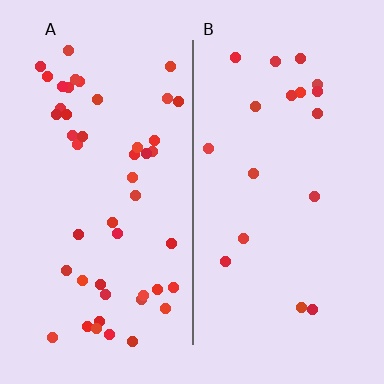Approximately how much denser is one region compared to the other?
Approximately 2.7× — region A over region B.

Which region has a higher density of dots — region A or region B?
A (the left).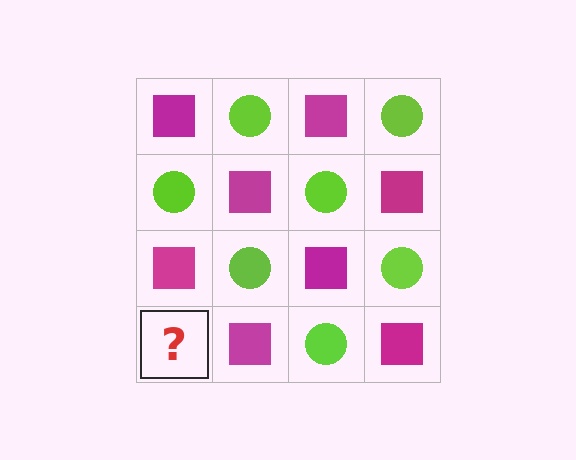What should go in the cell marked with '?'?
The missing cell should contain a lime circle.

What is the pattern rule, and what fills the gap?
The rule is that it alternates magenta square and lime circle in a checkerboard pattern. The gap should be filled with a lime circle.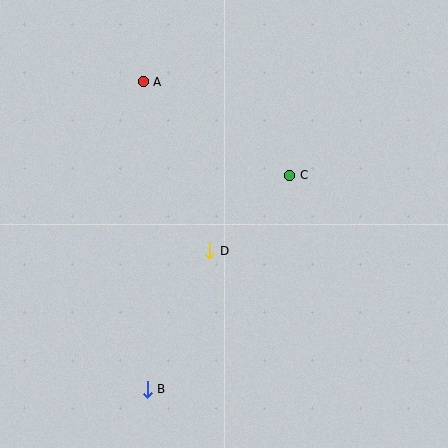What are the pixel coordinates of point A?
Point A is at (143, 82).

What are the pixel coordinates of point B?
Point B is at (147, 389).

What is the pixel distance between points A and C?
The distance between A and C is 174 pixels.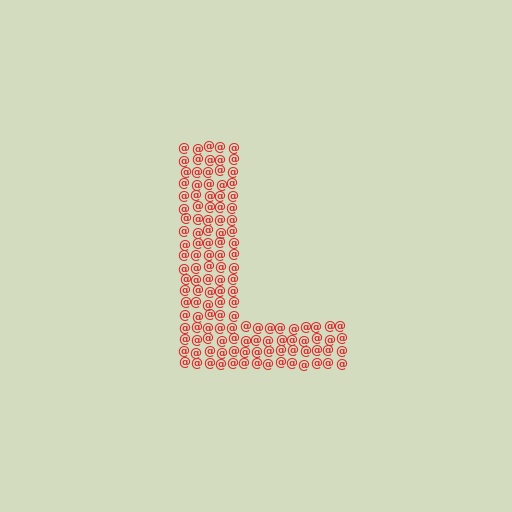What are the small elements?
The small elements are at signs.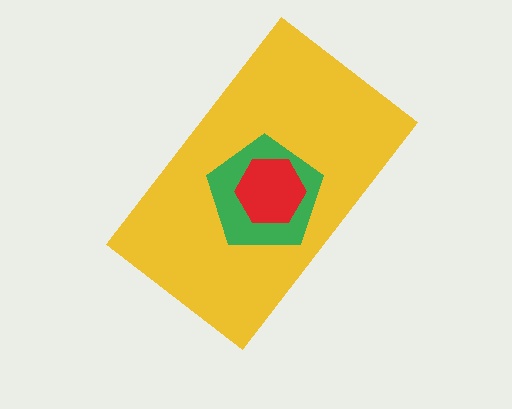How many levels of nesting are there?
3.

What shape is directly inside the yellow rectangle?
The green pentagon.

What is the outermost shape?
The yellow rectangle.